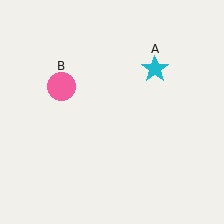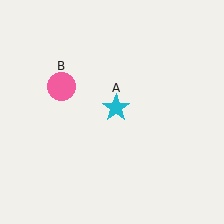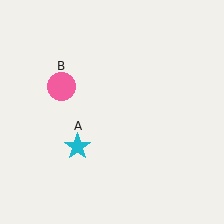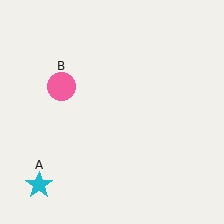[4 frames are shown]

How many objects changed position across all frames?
1 object changed position: cyan star (object A).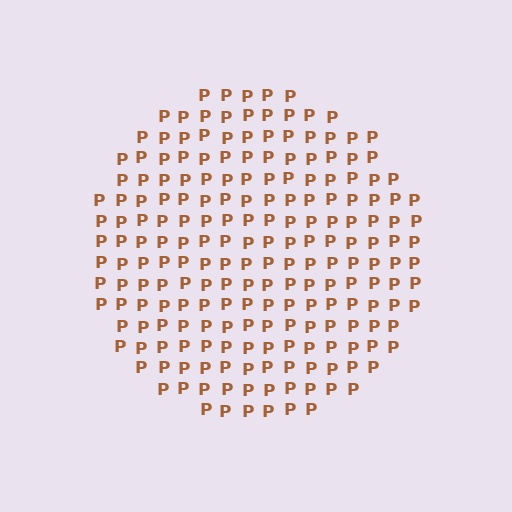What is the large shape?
The large shape is a circle.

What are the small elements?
The small elements are letter P's.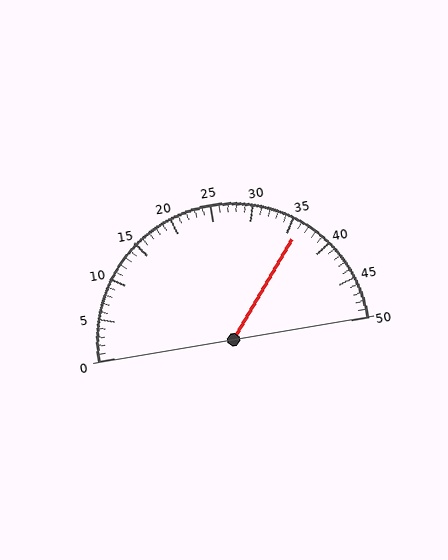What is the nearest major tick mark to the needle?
The nearest major tick mark is 35.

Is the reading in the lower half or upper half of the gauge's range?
The reading is in the upper half of the range (0 to 50).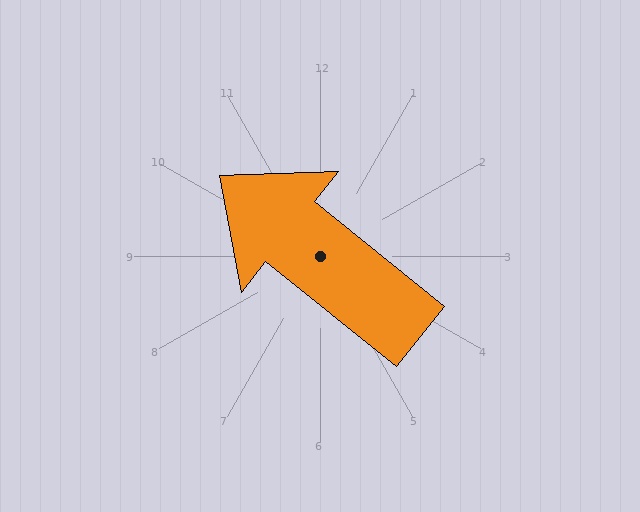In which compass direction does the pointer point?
Northwest.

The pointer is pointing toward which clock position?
Roughly 10 o'clock.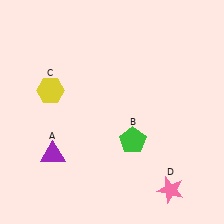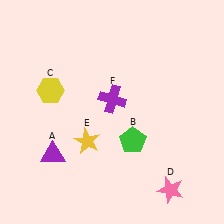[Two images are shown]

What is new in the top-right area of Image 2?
A purple cross (F) was added in the top-right area of Image 2.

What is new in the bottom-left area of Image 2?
A yellow star (E) was added in the bottom-left area of Image 2.